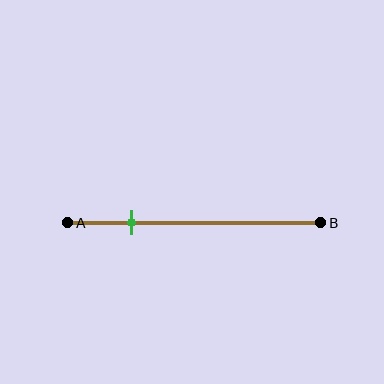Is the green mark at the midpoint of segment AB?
No, the mark is at about 25% from A, not at the 50% midpoint.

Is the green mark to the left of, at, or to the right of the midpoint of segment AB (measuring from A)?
The green mark is to the left of the midpoint of segment AB.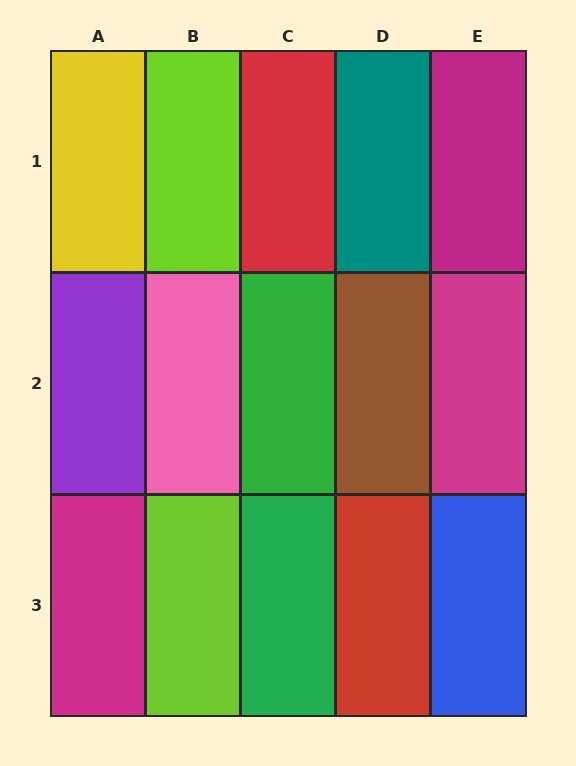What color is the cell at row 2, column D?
Brown.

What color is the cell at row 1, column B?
Lime.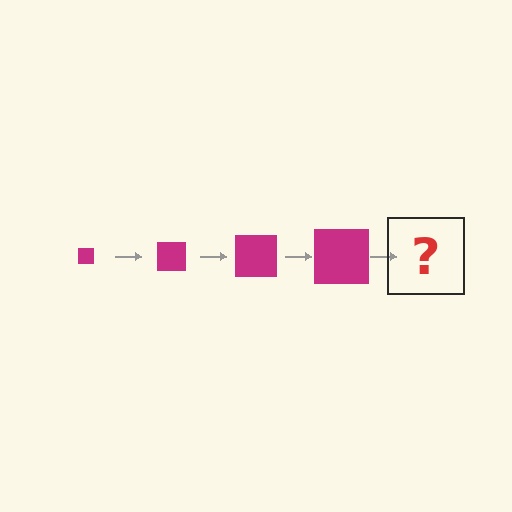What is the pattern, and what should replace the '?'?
The pattern is that the square gets progressively larger each step. The '?' should be a magenta square, larger than the previous one.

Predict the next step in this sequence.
The next step is a magenta square, larger than the previous one.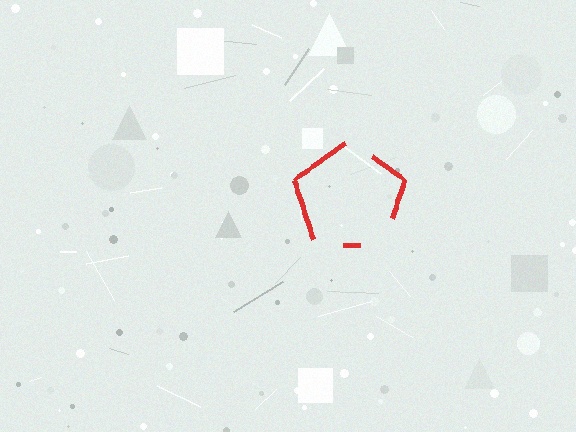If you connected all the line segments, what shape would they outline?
They would outline a pentagon.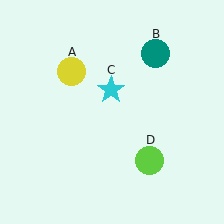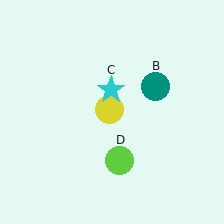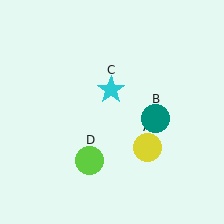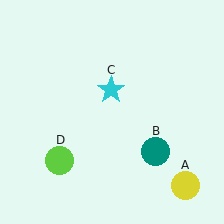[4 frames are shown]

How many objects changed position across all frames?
3 objects changed position: yellow circle (object A), teal circle (object B), lime circle (object D).